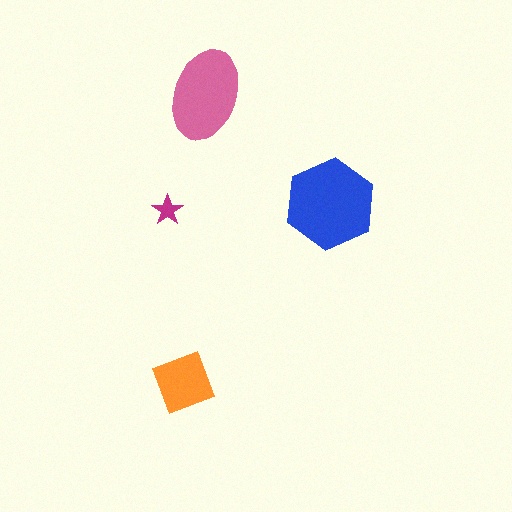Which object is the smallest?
The magenta star.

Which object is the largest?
The blue hexagon.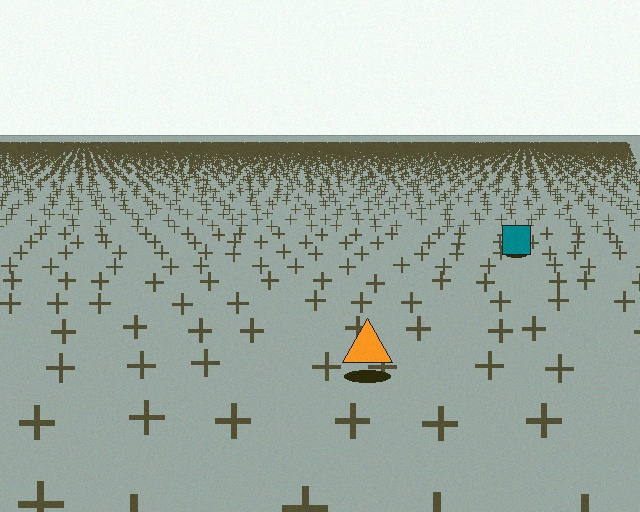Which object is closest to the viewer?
The orange triangle is closest. The texture marks near it are larger and more spread out.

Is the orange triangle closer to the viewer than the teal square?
Yes. The orange triangle is closer — you can tell from the texture gradient: the ground texture is coarser near it.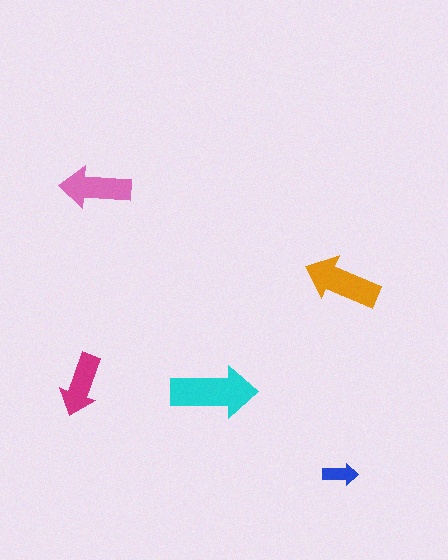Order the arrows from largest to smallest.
the cyan one, the orange one, the pink one, the magenta one, the blue one.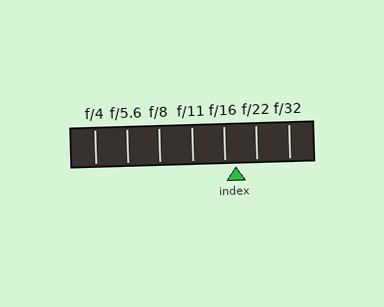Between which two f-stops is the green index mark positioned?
The index mark is between f/16 and f/22.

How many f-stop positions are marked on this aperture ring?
There are 7 f-stop positions marked.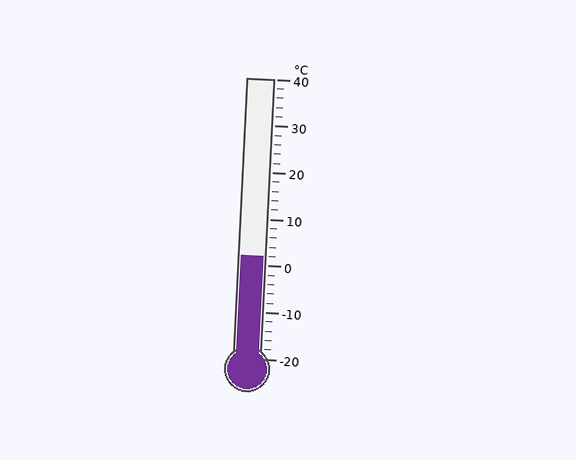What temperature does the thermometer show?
The thermometer shows approximately 2°C.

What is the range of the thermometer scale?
The thermometer scale ranges from -20°C to 40°C.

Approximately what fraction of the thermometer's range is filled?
The thermometer is filled to approximately 35% of its range.